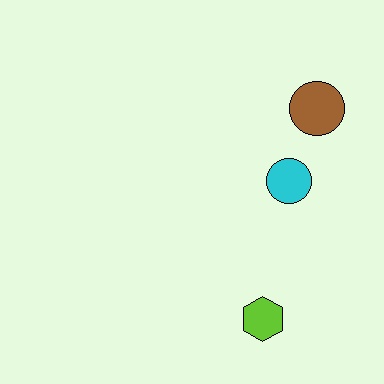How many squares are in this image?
There are no squares.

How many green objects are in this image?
There are no green objects.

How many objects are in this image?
There are 3 objects.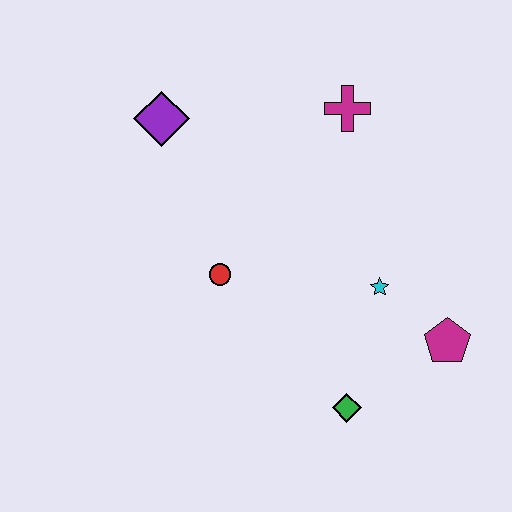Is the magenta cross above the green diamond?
Yes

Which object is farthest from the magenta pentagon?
The purple diamond is farthest from the magenta pentagon.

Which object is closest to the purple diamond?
The red circle is closest to the purple diamond.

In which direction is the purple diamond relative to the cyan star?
The purple diamond is to the left of the cyan star.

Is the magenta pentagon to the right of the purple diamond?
Yes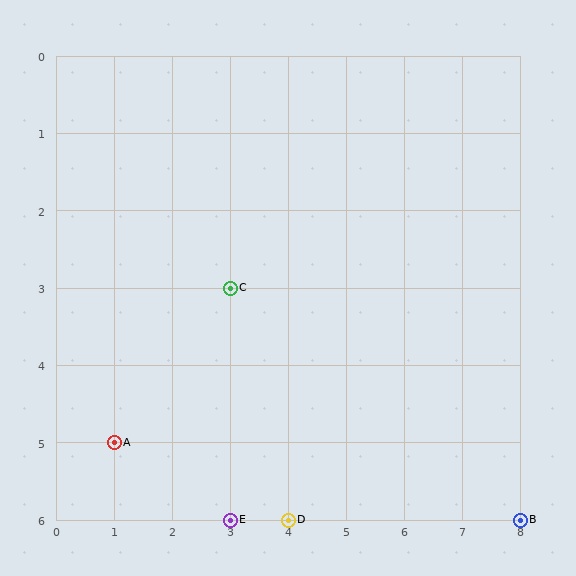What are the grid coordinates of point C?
Point C is at grid coordinates (3, 3).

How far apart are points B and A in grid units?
Points B and A are 7 columns and 1 row apart (about 7.1 grid units diagonally).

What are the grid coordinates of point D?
Point D is at grid coordinates (4, 6).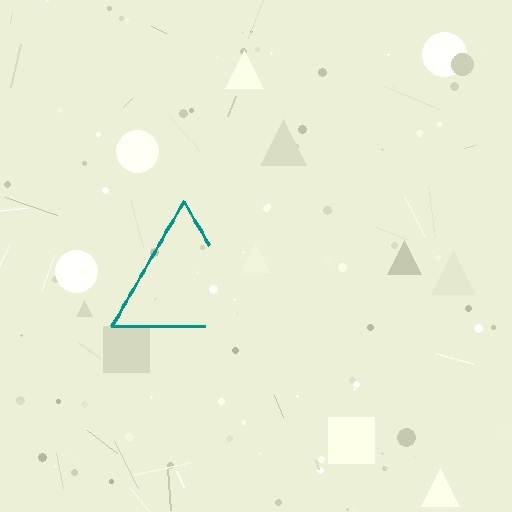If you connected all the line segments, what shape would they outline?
They would outline a triangle.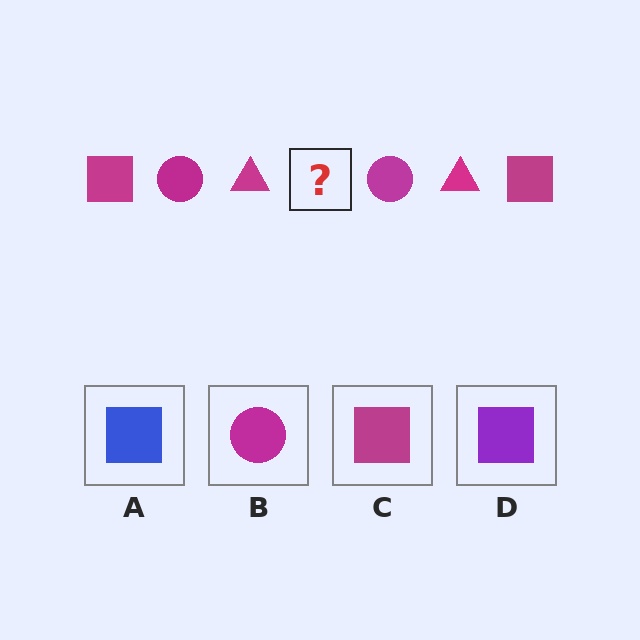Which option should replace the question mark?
Option C.